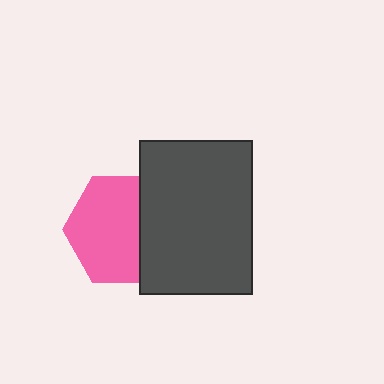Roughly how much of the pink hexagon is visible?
Most of it is visible (roughly 68%).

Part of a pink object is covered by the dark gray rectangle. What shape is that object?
It is a hexagon.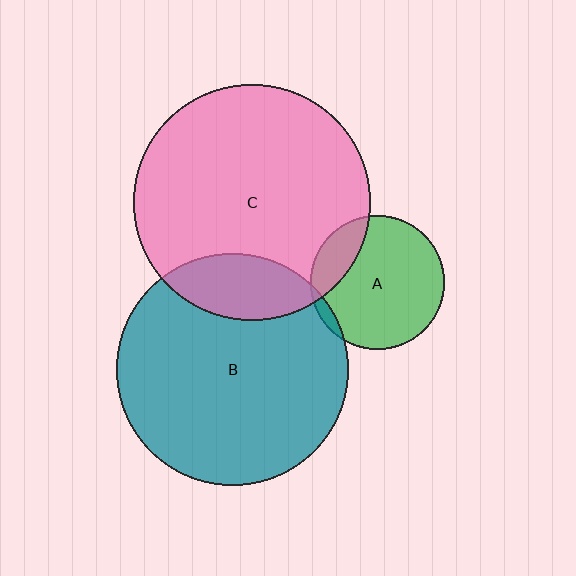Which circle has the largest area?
Circle C (pink).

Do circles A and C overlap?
Yes.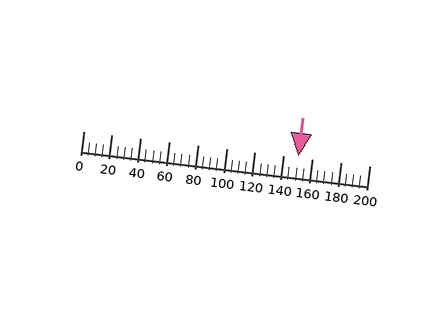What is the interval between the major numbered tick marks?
The major tick marks are spaced 20 units apart.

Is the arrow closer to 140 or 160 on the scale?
The arrow is closer to 160.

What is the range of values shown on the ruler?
The ruler shows values from 0 to 200.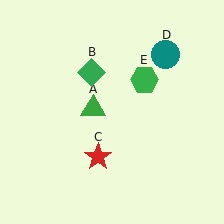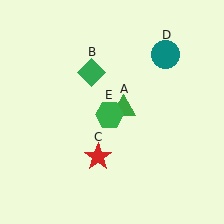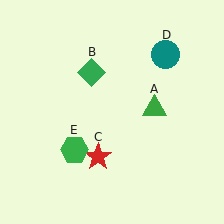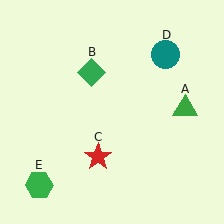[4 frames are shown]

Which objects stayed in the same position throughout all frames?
Green diamond (object B) and red star (object C) and teal circle (object D) remained stationary.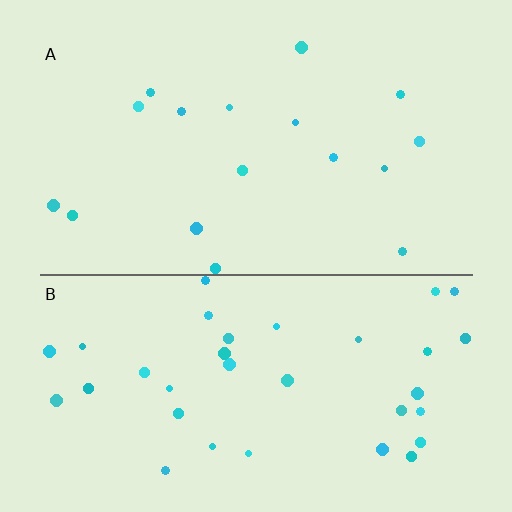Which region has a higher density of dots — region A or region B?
B (the bottom).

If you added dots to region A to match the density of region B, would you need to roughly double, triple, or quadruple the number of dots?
Approximately double.